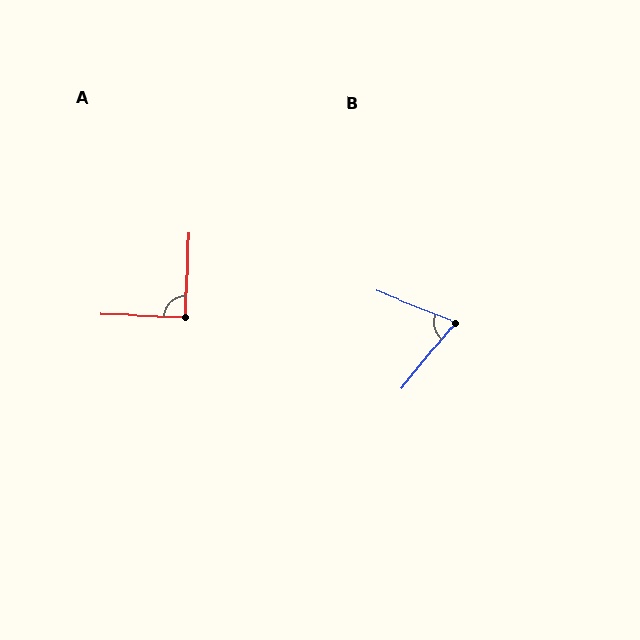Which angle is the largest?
A, at approximately 90 degrees.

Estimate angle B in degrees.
Approximately 72 degrees.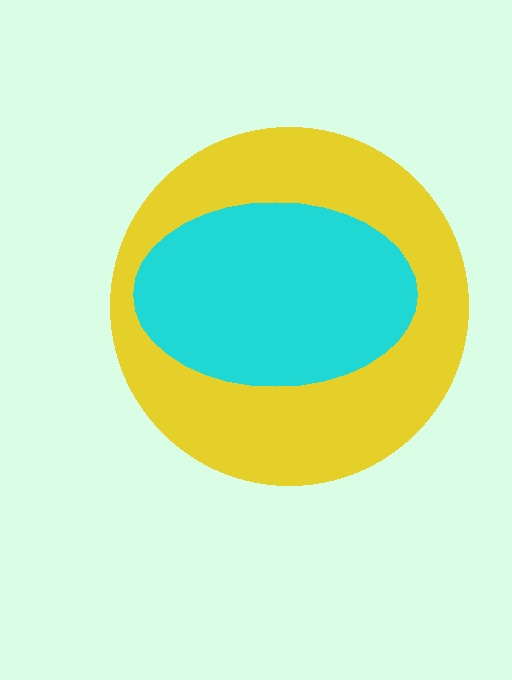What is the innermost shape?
The cyan ellipse.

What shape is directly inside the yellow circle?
The cyan ellipse.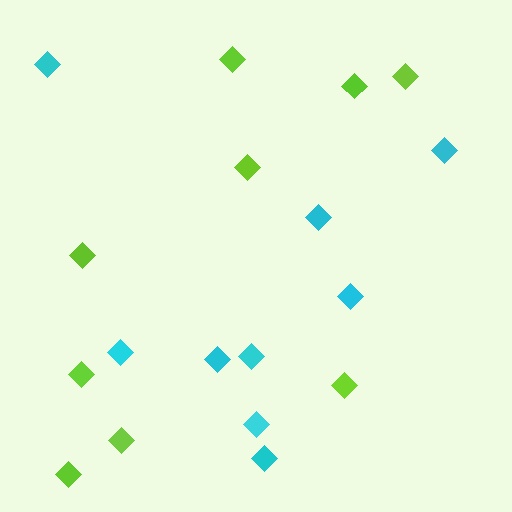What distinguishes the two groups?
There are 2 groups: one group of cyan diamonds (9) and one group of lime diamonds (9).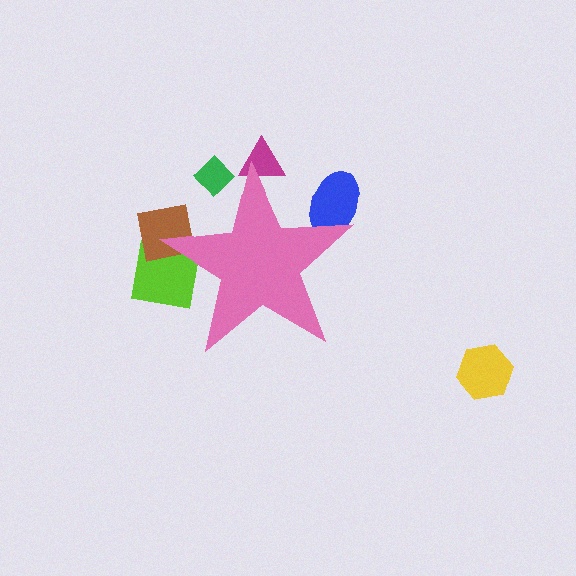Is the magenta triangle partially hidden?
Yes, the magenta triangle is partially hidden behind the pink star.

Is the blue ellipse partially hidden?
Yes, the blue ellipse is partially hidden behind the pink star.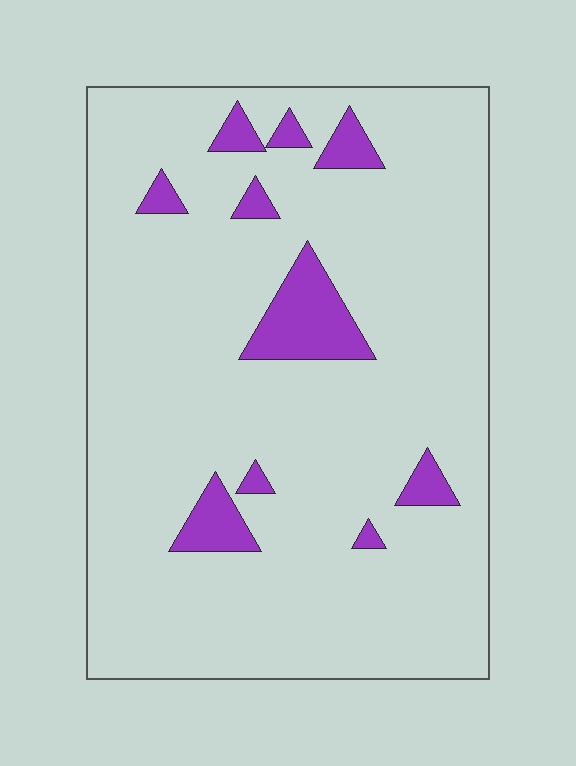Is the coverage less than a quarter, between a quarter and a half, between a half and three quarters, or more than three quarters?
Less than a quarter.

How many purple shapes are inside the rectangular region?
10.